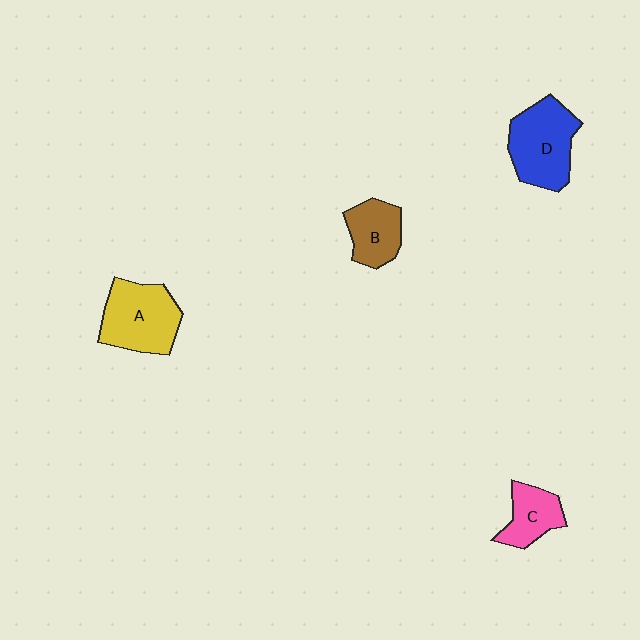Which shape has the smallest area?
Shape C (pink).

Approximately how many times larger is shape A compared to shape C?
Approximately 1.7 times.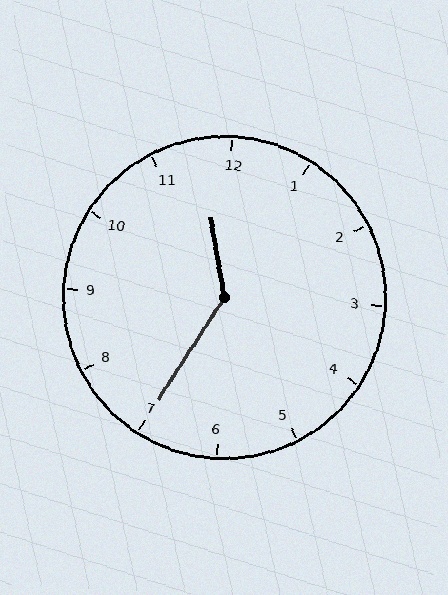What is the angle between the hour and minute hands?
Approximately 138 degrees.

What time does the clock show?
11:35.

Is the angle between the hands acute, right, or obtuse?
It is obtuse.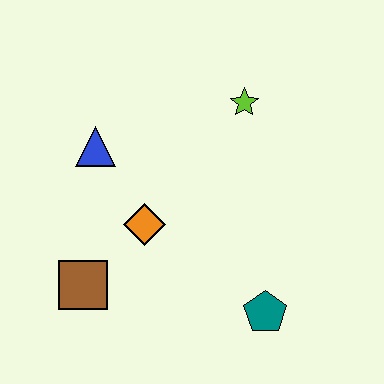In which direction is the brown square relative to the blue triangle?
The brown square is below the blue triangle.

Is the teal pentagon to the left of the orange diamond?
No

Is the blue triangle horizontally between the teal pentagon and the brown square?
Yes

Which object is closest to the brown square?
The orange diamond is closest to the brown square.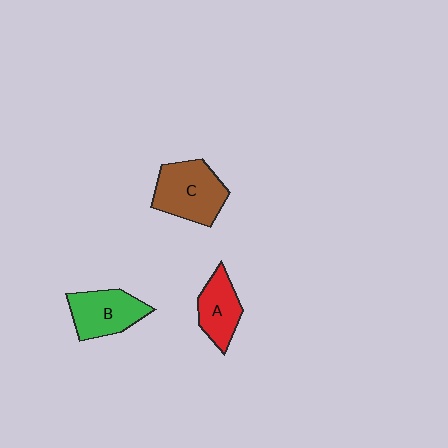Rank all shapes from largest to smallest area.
From largest to smallest: C (brown), B (green), A (red).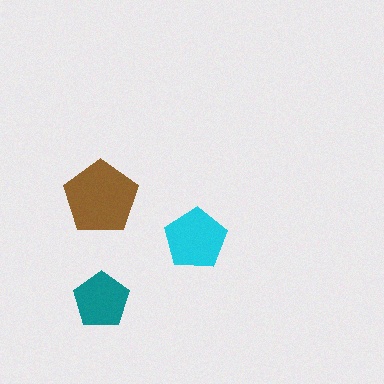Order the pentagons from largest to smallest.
the brown one, the cyan one, the teal one.